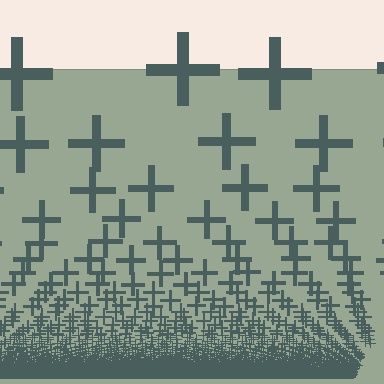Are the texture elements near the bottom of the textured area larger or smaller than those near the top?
Smaller. The gradient is inverted — elements near the bottom are smaller and denser.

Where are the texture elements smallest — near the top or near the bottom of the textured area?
Near the bottom.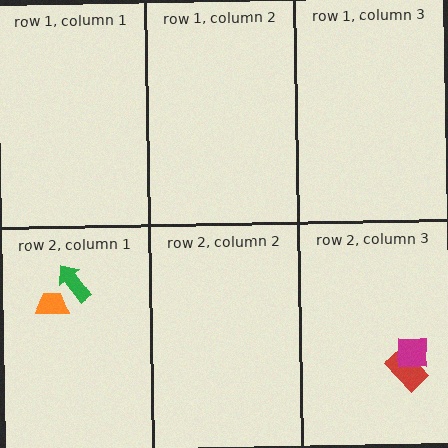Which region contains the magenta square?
The row 2, column 3 region.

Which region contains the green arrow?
The row 2, column 1 region.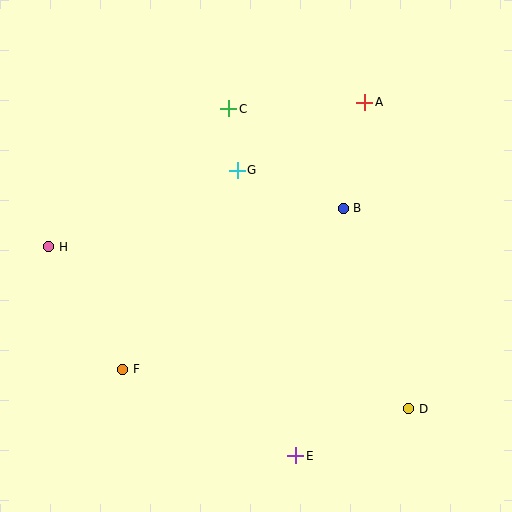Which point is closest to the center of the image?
Point G at (237, 170) is closest to the center.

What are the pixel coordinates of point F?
Point F is at (123, 369).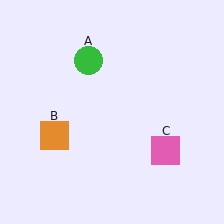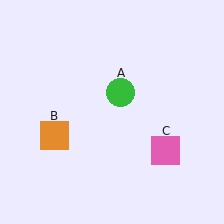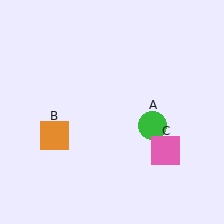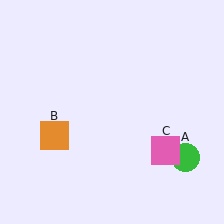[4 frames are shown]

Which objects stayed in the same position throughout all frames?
Orange square (object B) and pink square (object C) remained stationary.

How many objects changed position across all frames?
1 object changed position: green circle (object A).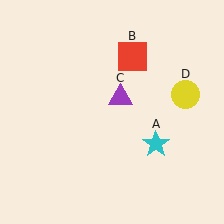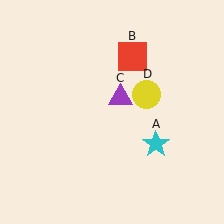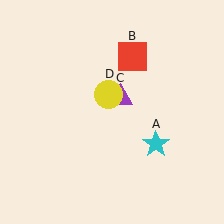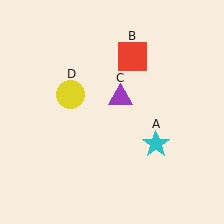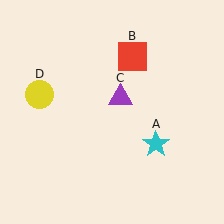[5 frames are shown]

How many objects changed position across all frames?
1 object changed position: yellow circle (object D).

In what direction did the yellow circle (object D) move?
The yellow circle (object D) moved left.